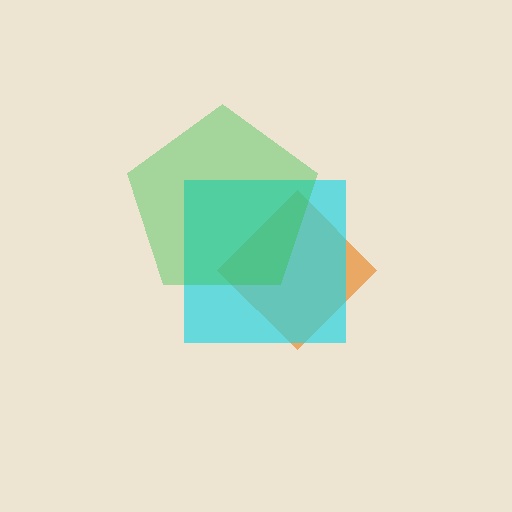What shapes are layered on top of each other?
The layered shapes are: an orange diamond, a cyan square, a green pentagon.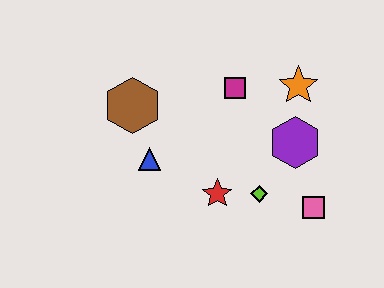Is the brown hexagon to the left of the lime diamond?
Yes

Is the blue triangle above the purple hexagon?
No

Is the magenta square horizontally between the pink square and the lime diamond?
No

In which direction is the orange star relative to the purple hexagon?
The orange star is above the purple hexagon.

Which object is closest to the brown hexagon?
The blue triangle is closest to the brown hexagon.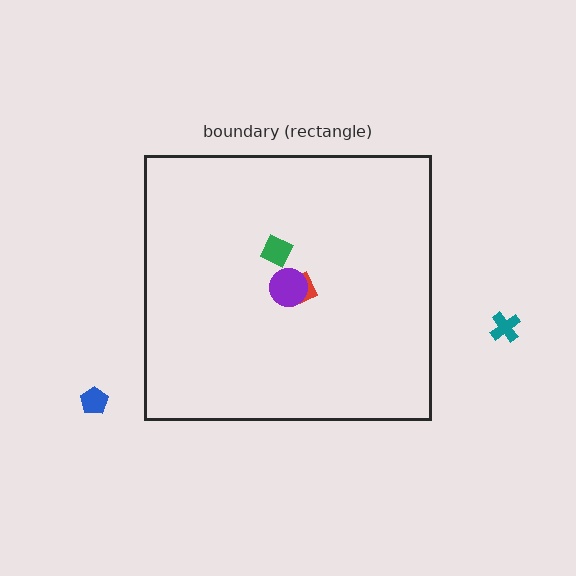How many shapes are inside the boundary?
3 inside, 2 outside.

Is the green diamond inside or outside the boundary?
Inside.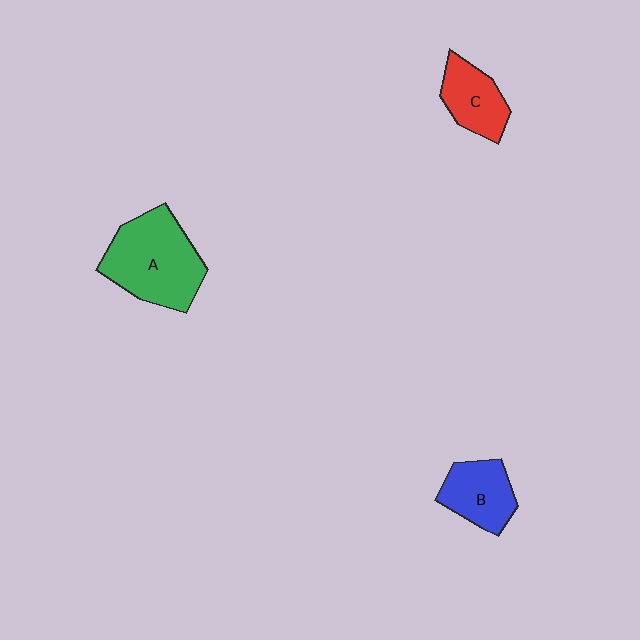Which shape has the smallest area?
Shape C (red).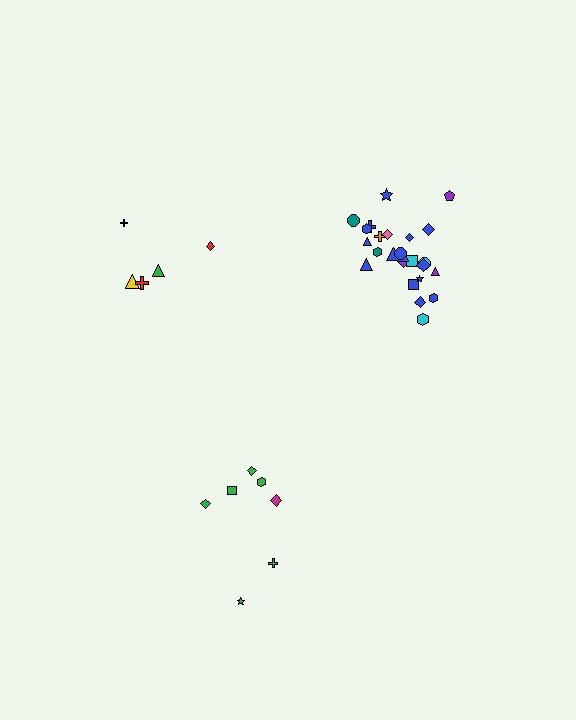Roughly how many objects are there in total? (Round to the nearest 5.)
Roughly 35 objects in total.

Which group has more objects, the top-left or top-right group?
The top-right group.